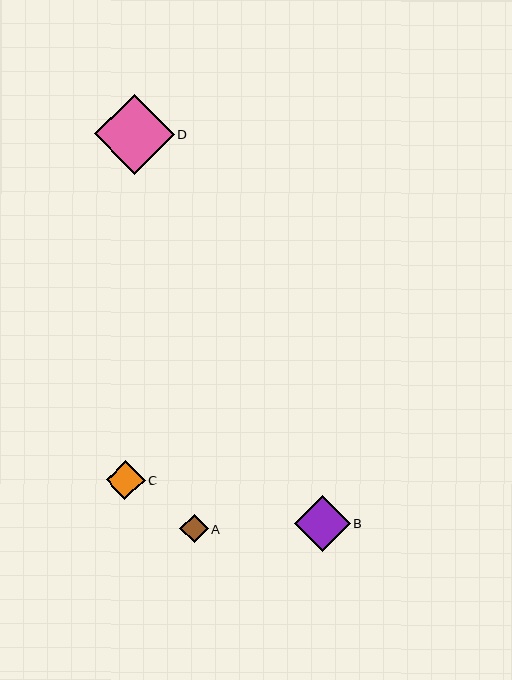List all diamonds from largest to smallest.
From largest to smallest: D, B, C, A.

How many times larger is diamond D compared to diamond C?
Diamond D is approximately 2.1 times the size of diamond C.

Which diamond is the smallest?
Diamond A is the smallest with a size of approximately 28 pixels.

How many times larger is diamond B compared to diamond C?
Diamond B is approximately 1.5 times the size of diamond C.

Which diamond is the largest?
Diamond D is the largest with a size of approximately 80 pixels.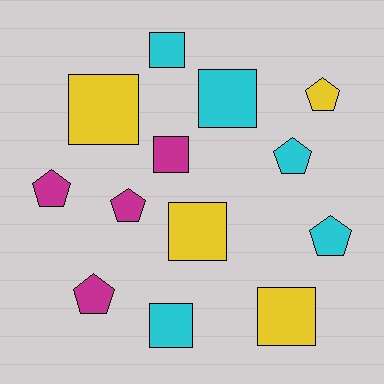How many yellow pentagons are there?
There is 1 yellow pentagon.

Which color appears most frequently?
Cyan, with 5 objects.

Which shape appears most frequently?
Square, with 7 objects.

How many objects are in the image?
There are 13 objects.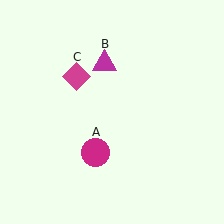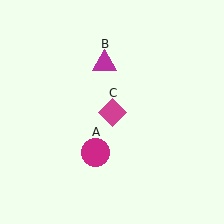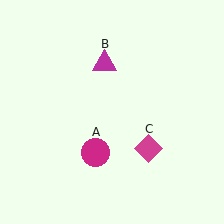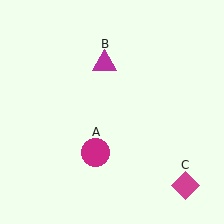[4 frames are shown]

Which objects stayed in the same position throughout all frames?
Magenta circle (object A) and magenta triangle (object B) remained stationary.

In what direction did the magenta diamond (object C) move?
The magenta diamond (object C) moved down and to the right.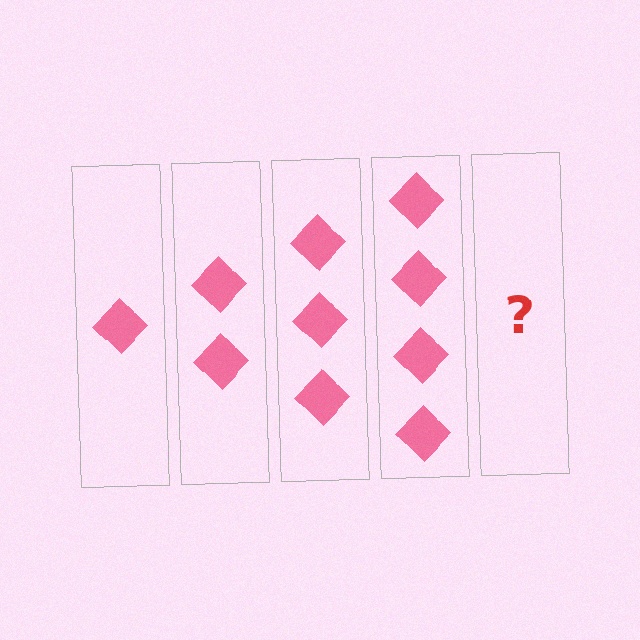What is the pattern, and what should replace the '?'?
The pattern is that each step adds one more diamond. The '?' should be 5 diamonds.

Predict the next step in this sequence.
The next step is 5 diamonds.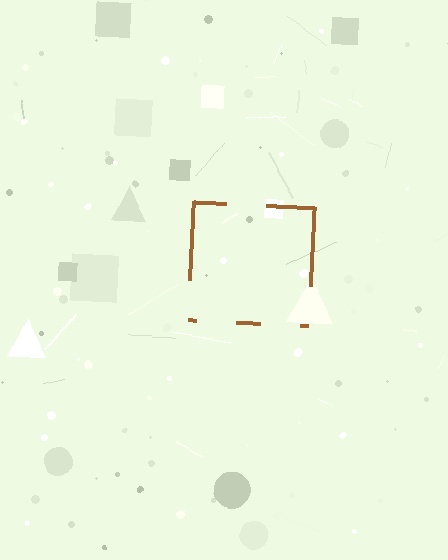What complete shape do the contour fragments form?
The contour fragments form a square.